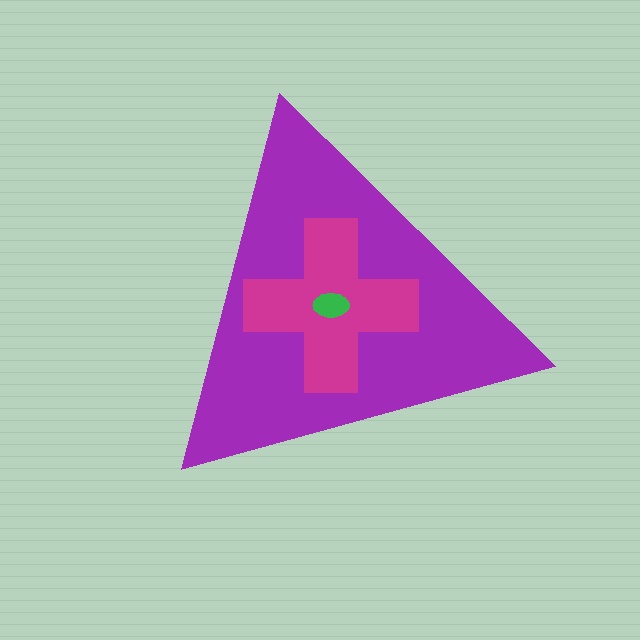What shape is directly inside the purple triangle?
The magenta cross.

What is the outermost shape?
The purple triangle.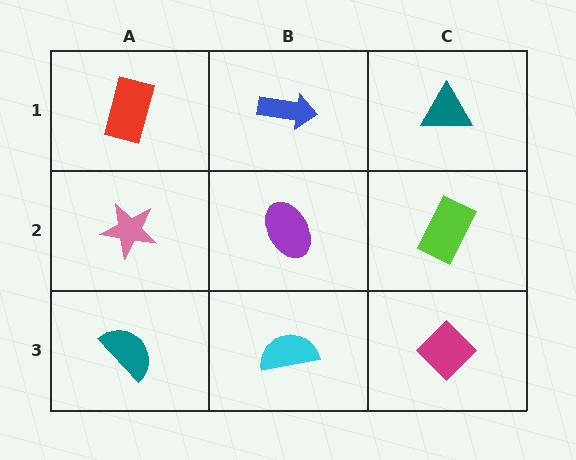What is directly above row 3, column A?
A pink star.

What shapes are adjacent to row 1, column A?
A pink star (row 2, column A), a blue arrow (row 1, column B).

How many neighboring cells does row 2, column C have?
3.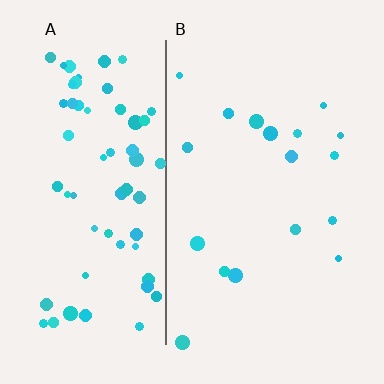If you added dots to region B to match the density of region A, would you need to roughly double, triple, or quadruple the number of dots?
Approximately quadruple.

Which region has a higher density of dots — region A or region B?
A (the left).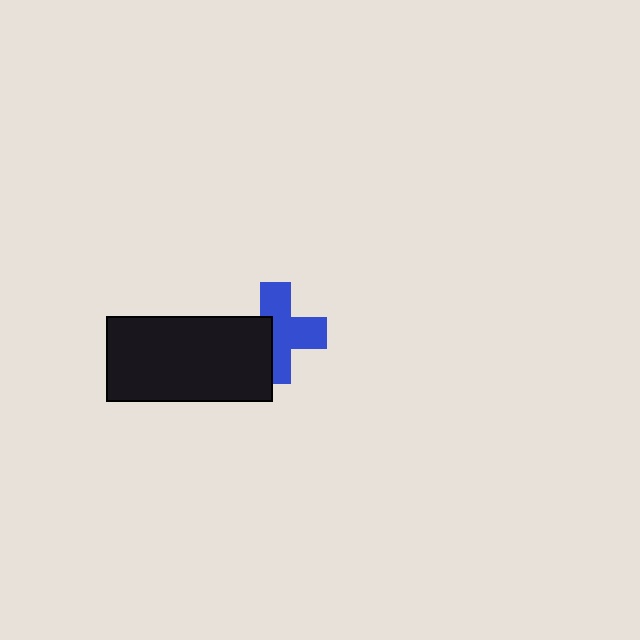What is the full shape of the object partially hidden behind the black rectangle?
The partially hidden object is a blue cross.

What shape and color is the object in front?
The object in front is a black rectangle.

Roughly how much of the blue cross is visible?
About half of it is visible (roughly 62%).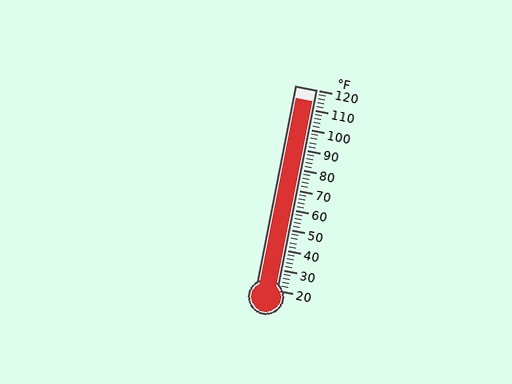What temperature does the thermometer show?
The thermometer shows approximately 114°F.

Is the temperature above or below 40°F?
The temperature is above 40°F.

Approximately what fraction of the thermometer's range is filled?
The thermometer is filled to approximately 95% of its range.